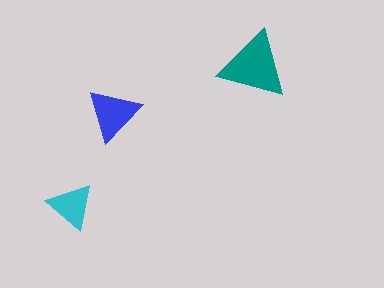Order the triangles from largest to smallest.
the teal one, the blue one, the cyan one.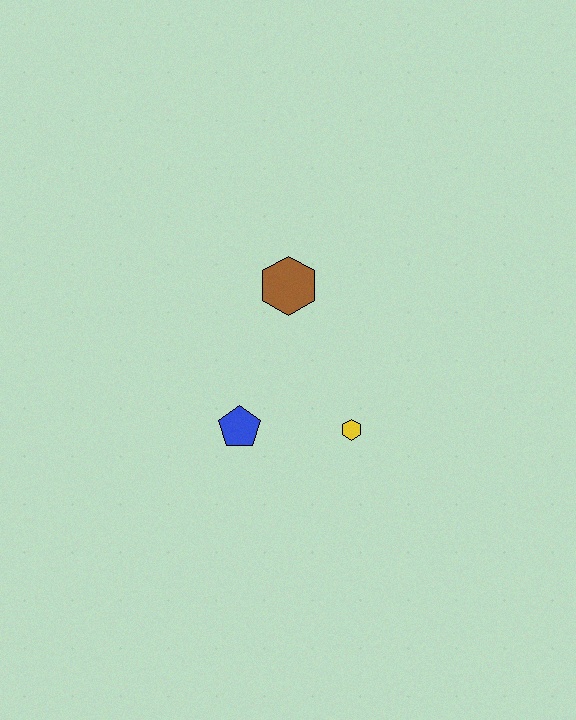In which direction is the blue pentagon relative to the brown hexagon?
The blue pentagon is below the brown hexagon.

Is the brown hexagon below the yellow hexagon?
No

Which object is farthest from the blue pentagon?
The brown hexagon is farthest from the blue pentagon.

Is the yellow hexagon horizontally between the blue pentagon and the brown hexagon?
No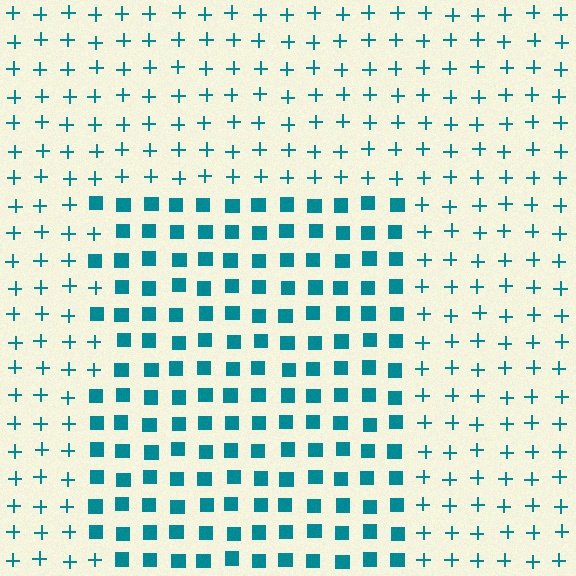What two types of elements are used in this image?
The image uses squares inside the rectangle region and plus signs outside it.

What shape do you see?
I see a rectangle.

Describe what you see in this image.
The image is filled with small teal elements arranged in a uniform grid. A rectangle-shaped region contains squares, while the surrounding area contains plus signs. The boundary is defined purely by the change in element shape.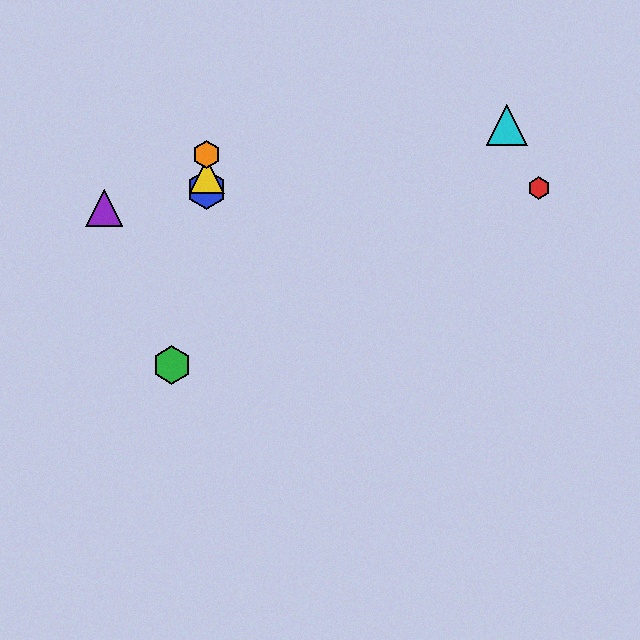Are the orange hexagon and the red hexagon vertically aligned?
No, the orange hexagon is at x≈207 and the red hexagon is at x≈539.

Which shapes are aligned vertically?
The blue hexagon, the yellow triangle, the orange hexagon are aligned vertically.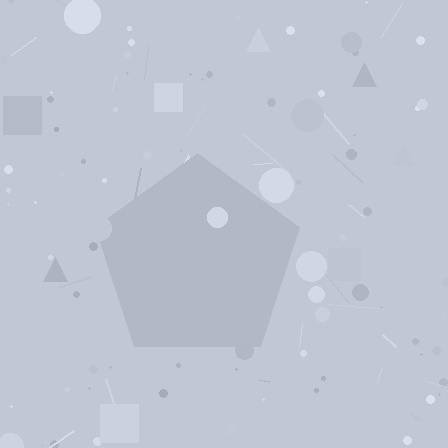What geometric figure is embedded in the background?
A pentagon is embedded in the background.